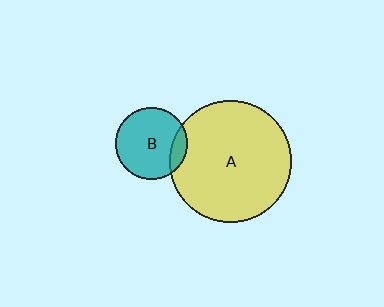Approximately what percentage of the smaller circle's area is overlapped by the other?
Approximately 15%.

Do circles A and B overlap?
Yes.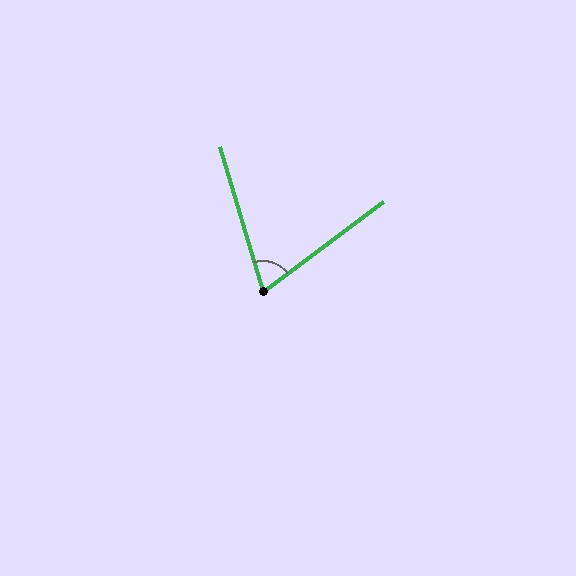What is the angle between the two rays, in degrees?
Approximately 70 degrees.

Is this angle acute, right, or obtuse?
It is acute.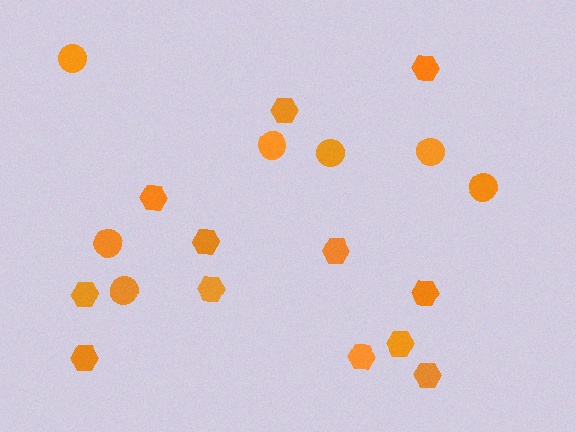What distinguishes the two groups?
There are 2 groups: one group of hexagons (12) and one group of circles (7).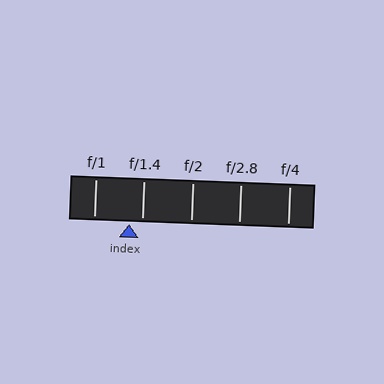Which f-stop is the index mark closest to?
The index mark is closest to f/1.4.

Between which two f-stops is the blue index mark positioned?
The index mark is between f/1 and f/1.4.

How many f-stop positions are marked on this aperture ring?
There are 5 f-stop positions marked.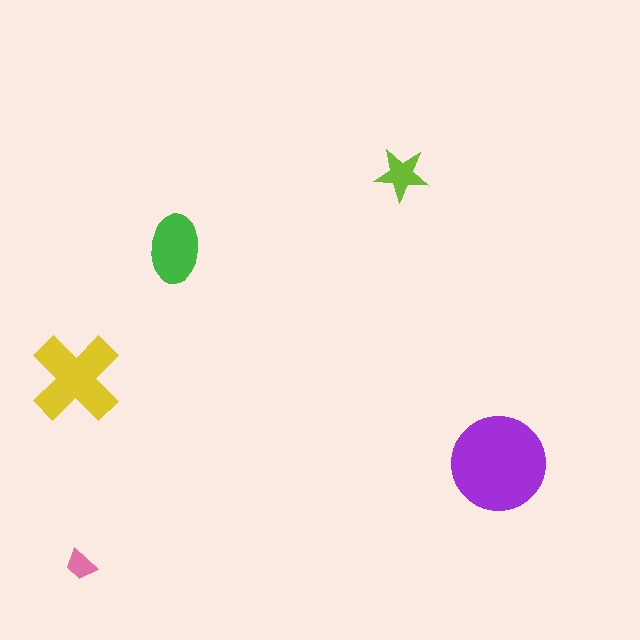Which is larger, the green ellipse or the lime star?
The green ellipse.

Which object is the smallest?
The pink trapezoid.